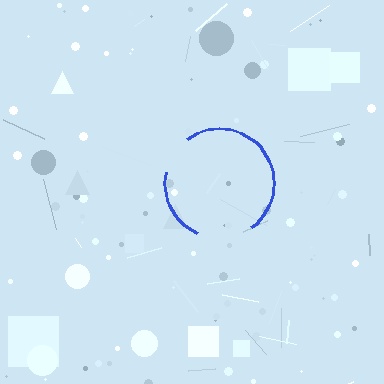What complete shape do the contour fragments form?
The contour fragments form a circle.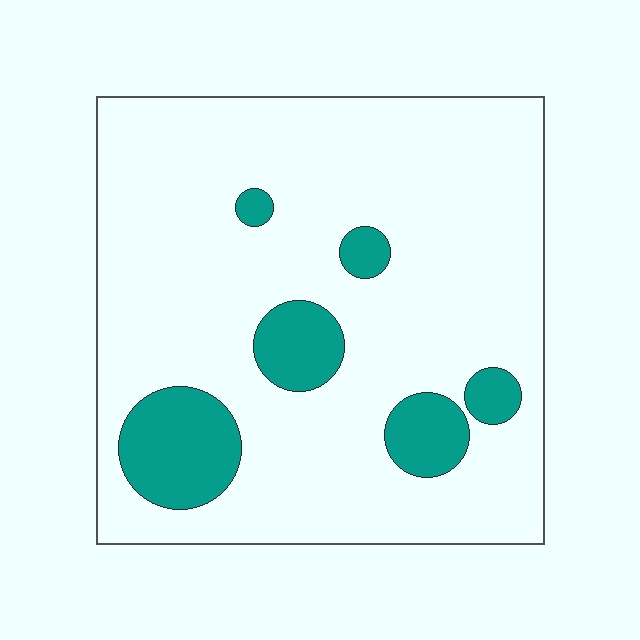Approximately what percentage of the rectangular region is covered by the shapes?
Approximately 15%.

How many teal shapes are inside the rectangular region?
6.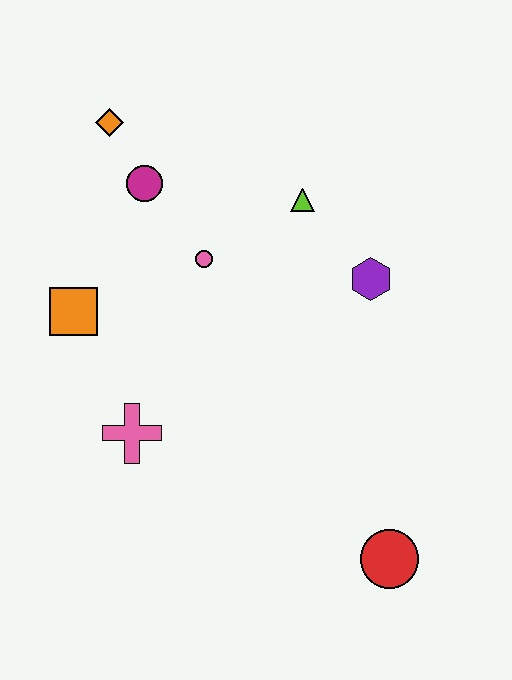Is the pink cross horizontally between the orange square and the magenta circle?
Yes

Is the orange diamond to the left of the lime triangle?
Yes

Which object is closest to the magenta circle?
The orange diamond is closest to the magenta circle.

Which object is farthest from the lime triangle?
The red circle is farthest from the lime triangle.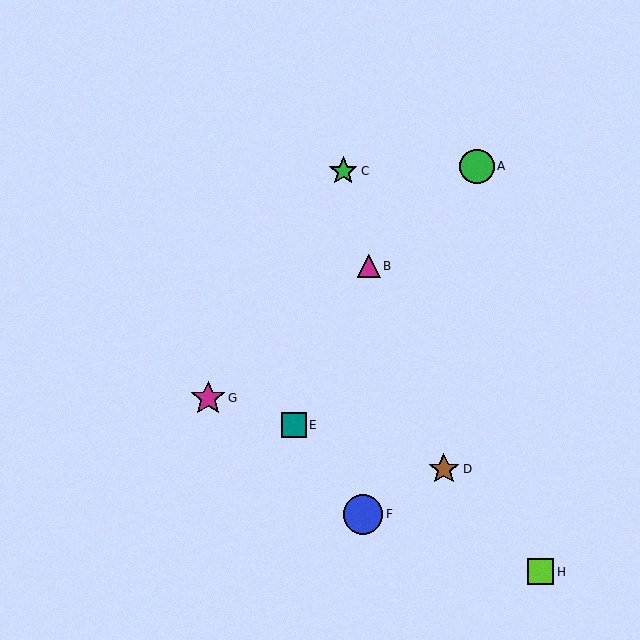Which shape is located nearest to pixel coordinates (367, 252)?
The magenta triangle (labeled B) at (369, 266) is nearest to that location.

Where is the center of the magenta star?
The center of the magenta star is at (208, 398).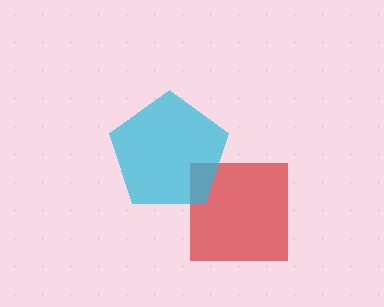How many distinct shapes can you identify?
There are 2 distinct shapes: a red square, a cyan pentagon.